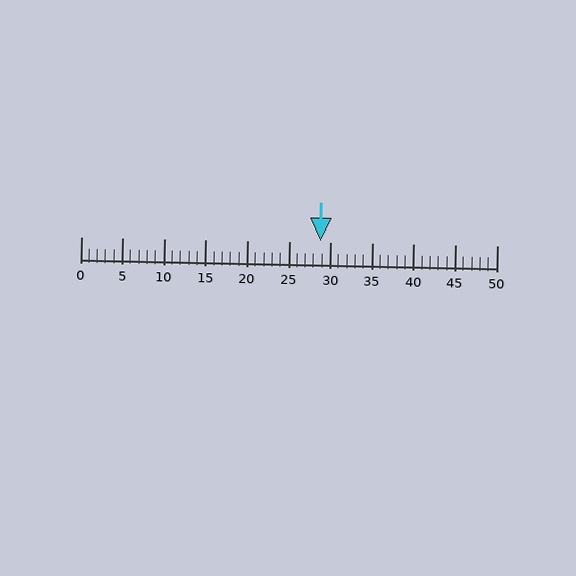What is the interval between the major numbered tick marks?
The major tick marks are spaced 5 units apart.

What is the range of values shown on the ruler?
The ruler shows values from 0 to 50.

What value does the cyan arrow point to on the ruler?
The cyan arrow points to approximately 29.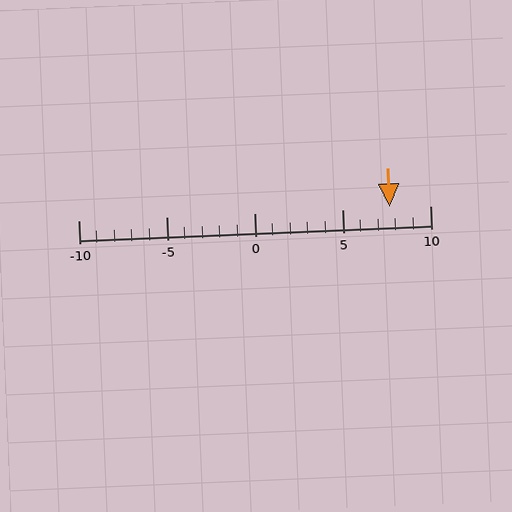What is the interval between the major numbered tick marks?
The major tick marks are spaced 5 units apart.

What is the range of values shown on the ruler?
The ruler shows values from -10 to 10.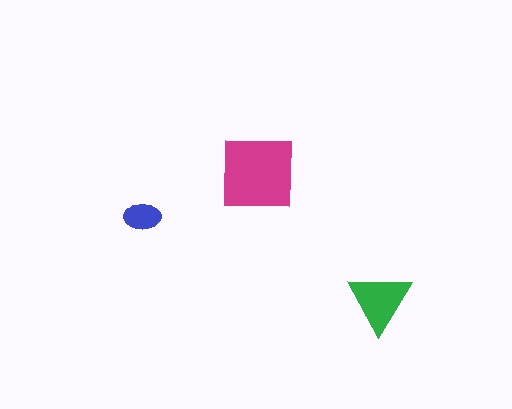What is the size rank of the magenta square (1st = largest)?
1st.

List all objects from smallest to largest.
The blue ellipse, the green triangle, the magenta square.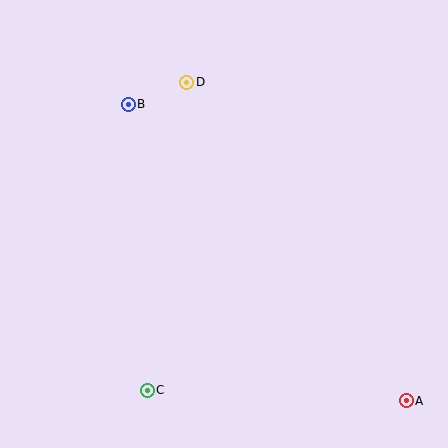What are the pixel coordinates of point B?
Point B is at (128, 104).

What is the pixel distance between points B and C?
The distance between B and C is 287 pixels.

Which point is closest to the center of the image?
Point D at (187, 82) is closest to the center.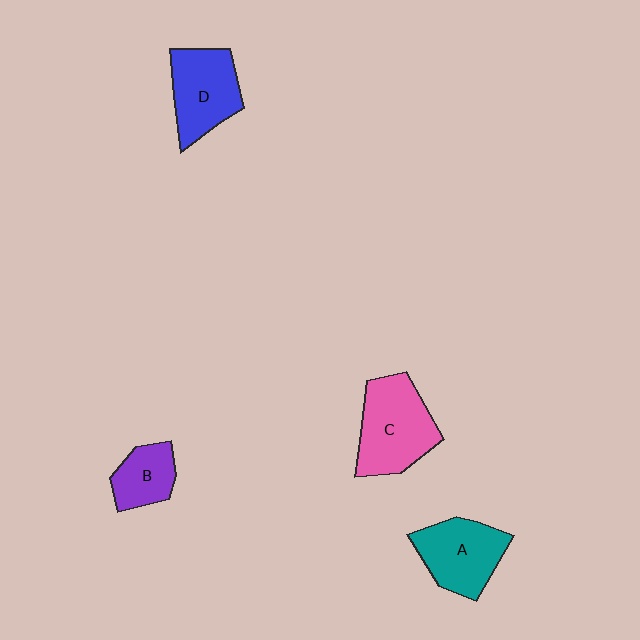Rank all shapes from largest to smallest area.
From largest to smallest: C (pink), D (blue), A (teal), B (purple).